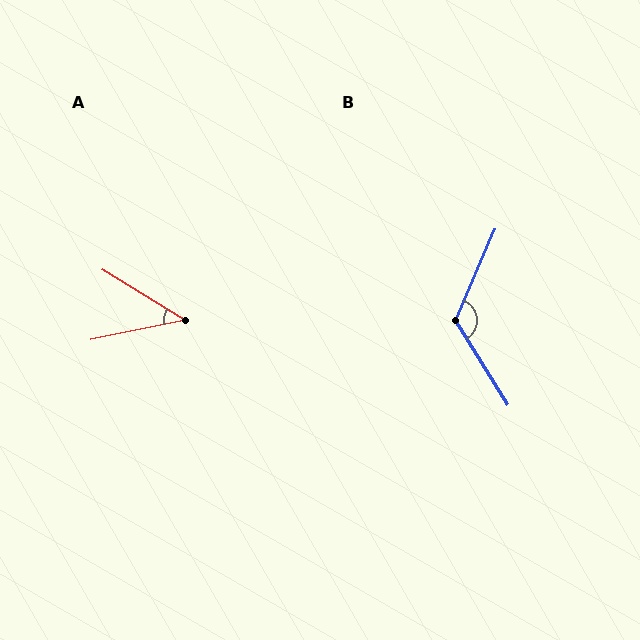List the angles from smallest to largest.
A (43°), B (125°).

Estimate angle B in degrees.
Approximately 125 degrees.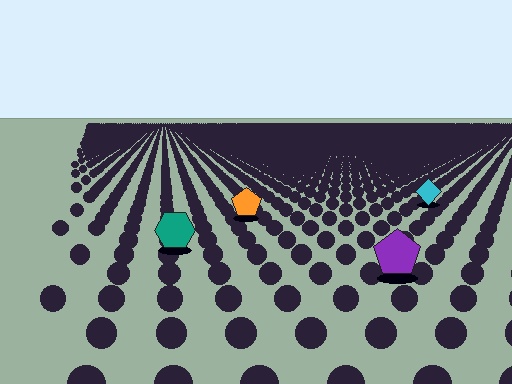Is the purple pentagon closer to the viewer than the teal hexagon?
Yes. The purple pentagon is closer — you can tell from the texture gradient: the ground texture is coarser near it.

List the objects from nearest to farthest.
From nearest to farthest: the purple pentagon, the teal hexagon, the orange pentagon, the cyan diamond.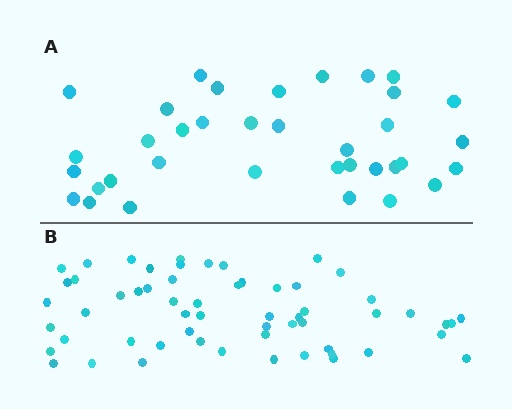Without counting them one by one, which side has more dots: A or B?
Region B (the bottom region) has more dots.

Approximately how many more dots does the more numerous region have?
Region B has approximately 20 more dots than region A.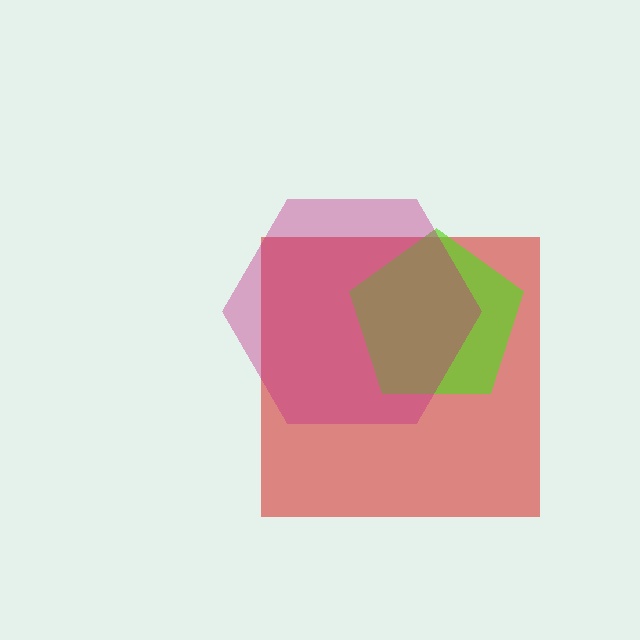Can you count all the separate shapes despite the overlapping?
Yes, there are 3 separate shapes.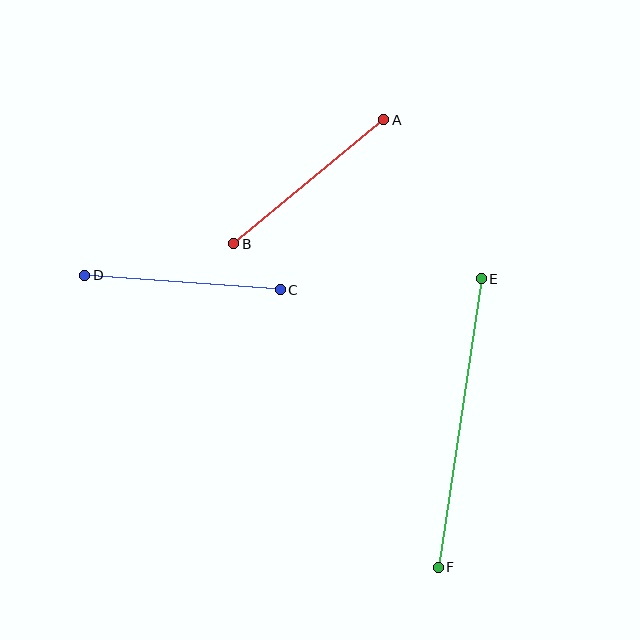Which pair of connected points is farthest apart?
Points E and F are farthest apart.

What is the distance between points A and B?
The distance is approximately 195 pixels.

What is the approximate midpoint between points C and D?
The midpoint is at approximately (182, 283) pixels.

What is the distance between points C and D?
The distance is approximately 196 pixels.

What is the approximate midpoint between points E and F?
The midpoint is at approximately (460, 423) pixels.